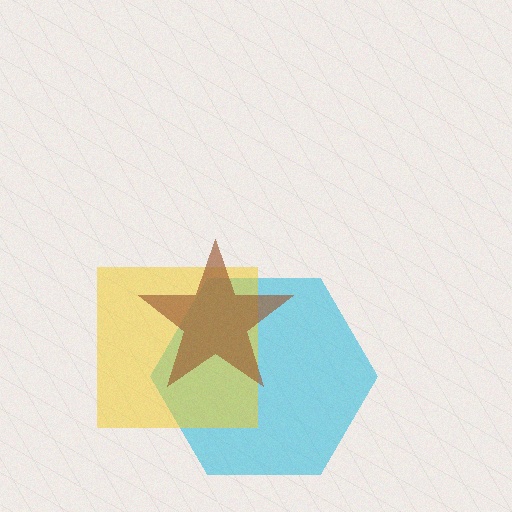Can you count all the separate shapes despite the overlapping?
Yes, there are 3 separate shapes.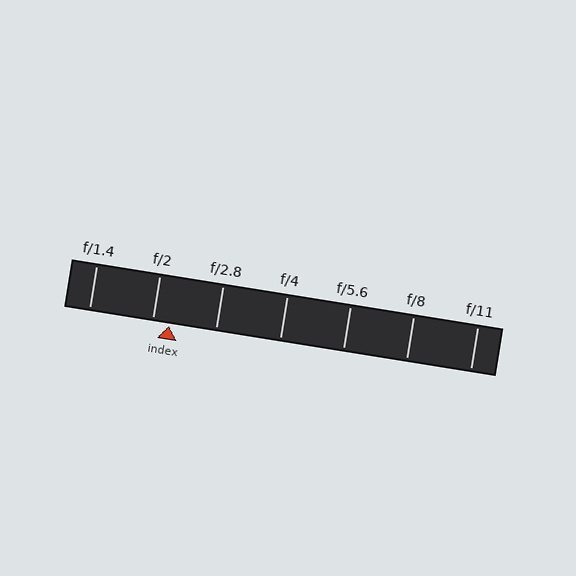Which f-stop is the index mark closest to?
The index mark is closest to f/2.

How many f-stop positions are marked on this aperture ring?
There are 7 f-stop positions marked.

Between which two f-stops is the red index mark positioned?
The index mark is between f/2 and f/2.8.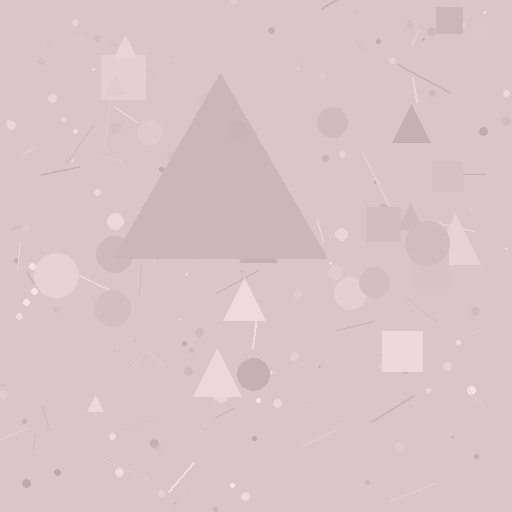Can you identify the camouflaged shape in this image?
The camouflaged shape is a triangle.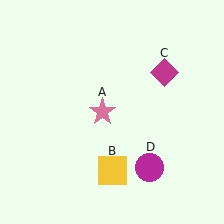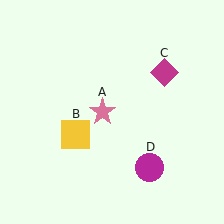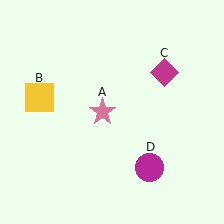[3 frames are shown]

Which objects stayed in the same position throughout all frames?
Pink star (object A) and magenta diamond (object C) and magenta circle (object D) remained stationary.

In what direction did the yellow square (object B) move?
The yellow square (object B) moved up and to the left.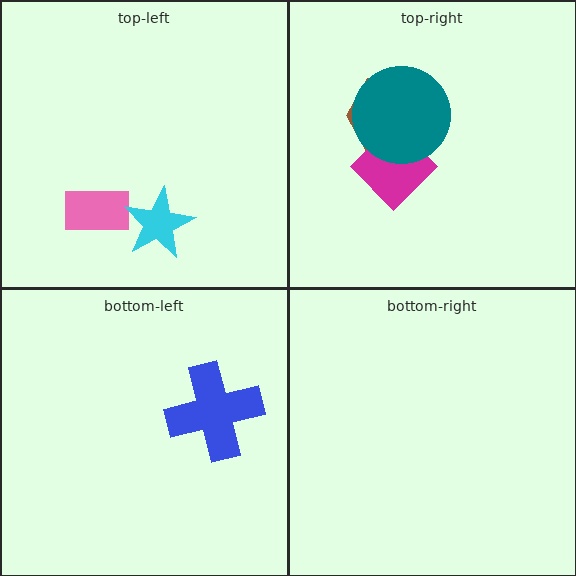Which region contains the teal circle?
The top-right region.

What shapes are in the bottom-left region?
The blue cross.